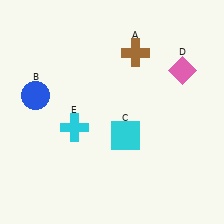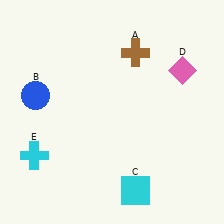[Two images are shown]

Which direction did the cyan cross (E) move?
The cyan cross (E) moved left.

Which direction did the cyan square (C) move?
The cyan square (C) moved down.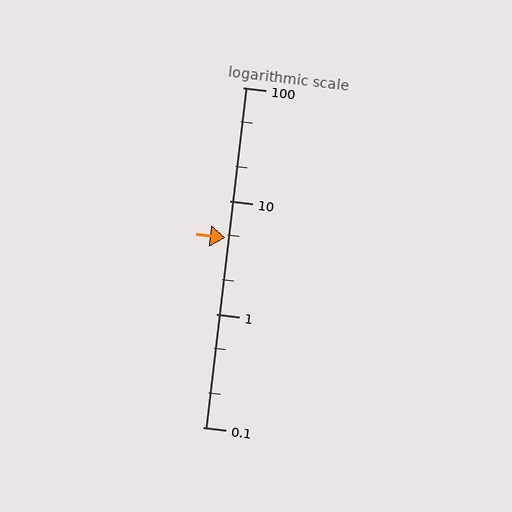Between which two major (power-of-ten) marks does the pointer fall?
The pointer is between 1 and 10.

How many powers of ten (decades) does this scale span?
The scale spans 3 decades, from 0.1 to 100.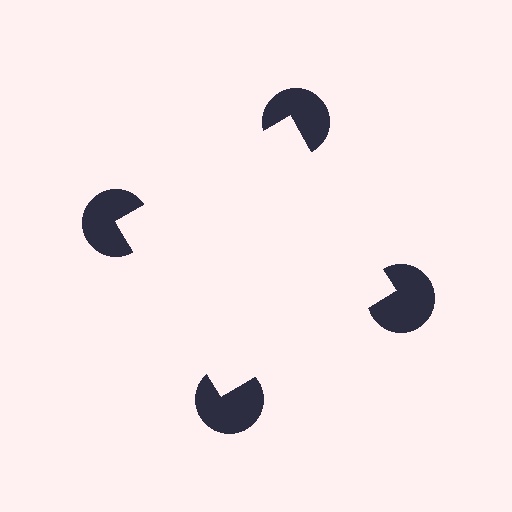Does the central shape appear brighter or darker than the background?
It typically appears slightly brighter than the background, even though no actual brightness change is drawn.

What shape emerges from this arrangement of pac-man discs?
An illusory square — its edges are inferred from the aligned wedge cuts in the pac-man discs, not physically drawn.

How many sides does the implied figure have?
4 sides.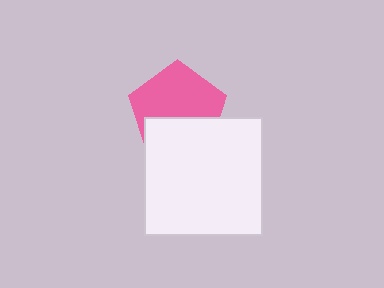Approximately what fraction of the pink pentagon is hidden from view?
Roughly 39% of the pink pentagon is hidden behind the white square.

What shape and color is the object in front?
The object in front is a white square.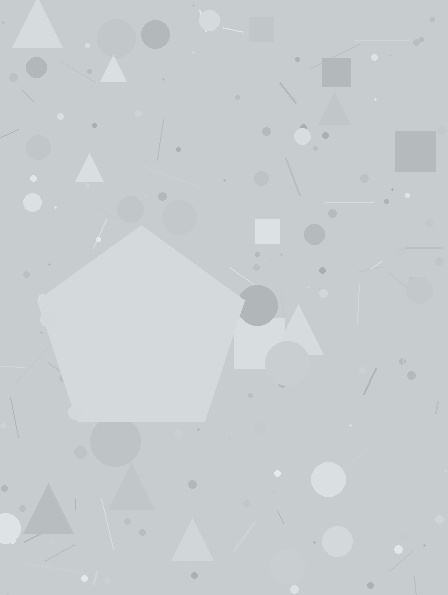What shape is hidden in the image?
A pentagon is hidden in the image.